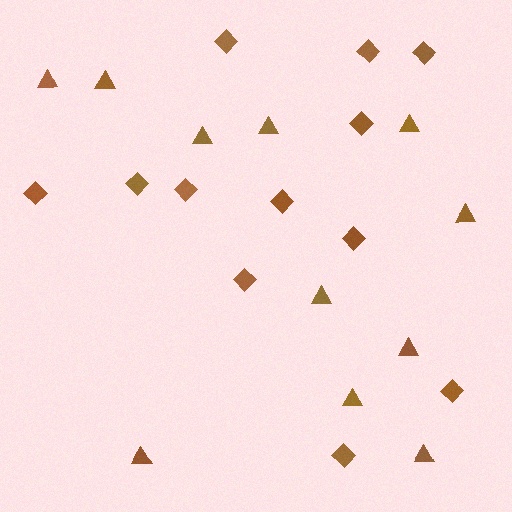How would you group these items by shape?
There are 2 groups: one group of diamonds (12) and one group of triangles (11).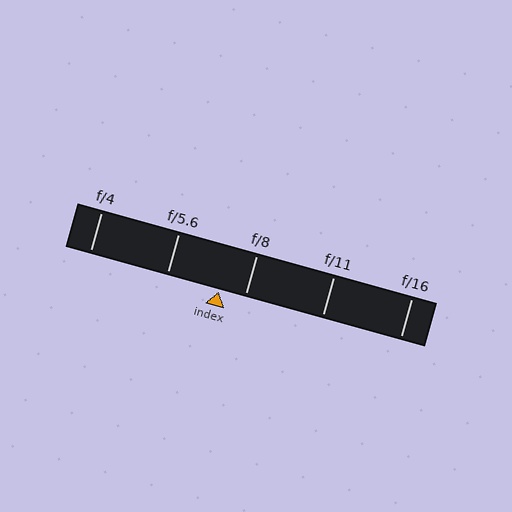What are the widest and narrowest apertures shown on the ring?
The widest aperture shown is f/4 and the narrowest is f/16.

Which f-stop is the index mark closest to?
The index mark is closest to f/8.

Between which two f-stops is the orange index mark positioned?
The index mark is between f/5.6 and f/8.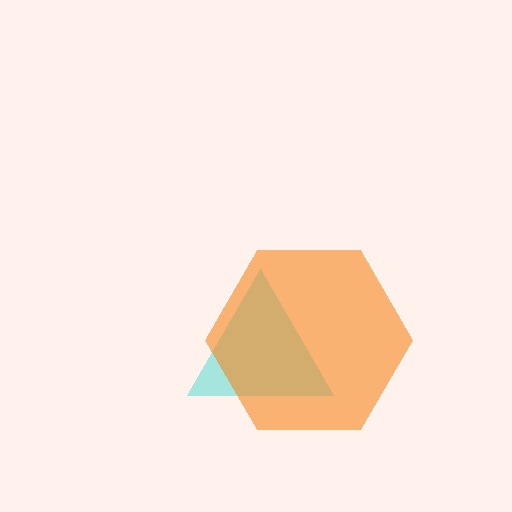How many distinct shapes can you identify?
There are 2 distinct shapes: a cyan triangle, an orange hexagon.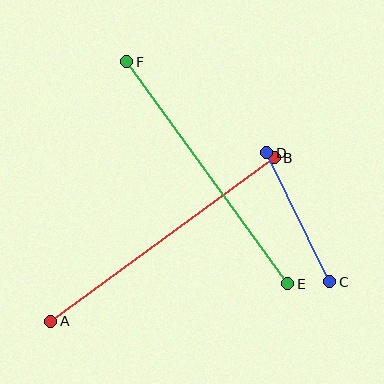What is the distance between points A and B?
The distance is approximately 277 pixels.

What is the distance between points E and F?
The distance is approximately 274 pixels.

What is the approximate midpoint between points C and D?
The midpoint is at approximately (298, 217) pixels.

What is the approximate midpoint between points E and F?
The midpoint is at approximately (207, 173) pixels.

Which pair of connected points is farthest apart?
Points A and B are farthest apart.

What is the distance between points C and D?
The distance is approximately 144 pixels.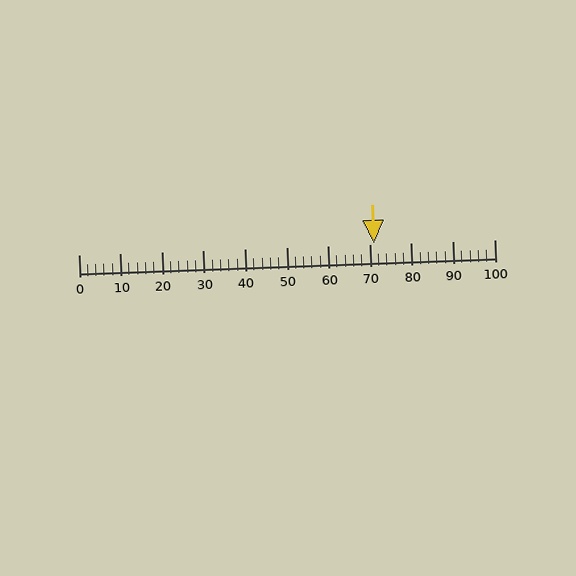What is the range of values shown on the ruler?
The ruler shows values from 0 to 100.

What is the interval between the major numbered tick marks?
The major tick marks are spaced 10 units apart.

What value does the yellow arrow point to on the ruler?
The yellow arrow points to approximately 71.